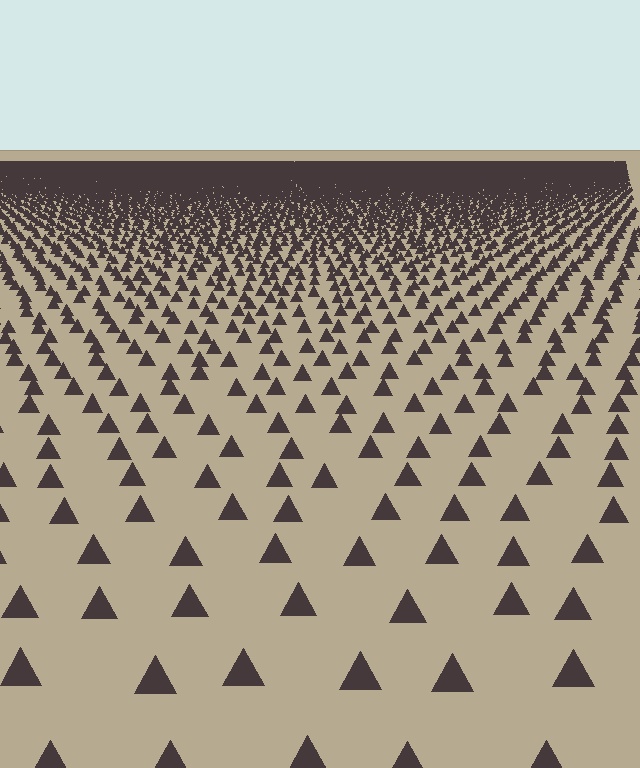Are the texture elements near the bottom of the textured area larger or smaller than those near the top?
Larger. Near the bottom, elements are closer to the viewer and appear at a bigger on-screen size.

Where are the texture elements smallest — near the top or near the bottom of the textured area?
Near the top.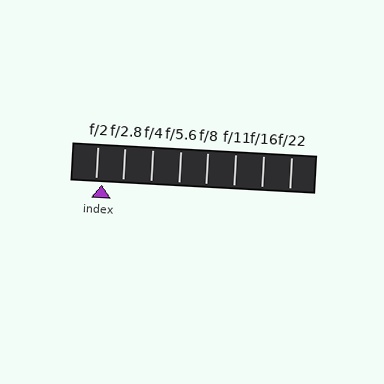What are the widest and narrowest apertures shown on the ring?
The widest aperture shown is f/2 and the narrowest is f/22.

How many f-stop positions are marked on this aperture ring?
There are 8 f-stop positions marked.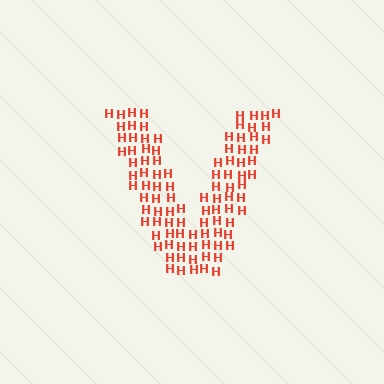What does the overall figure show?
The overall figure shows the letter V.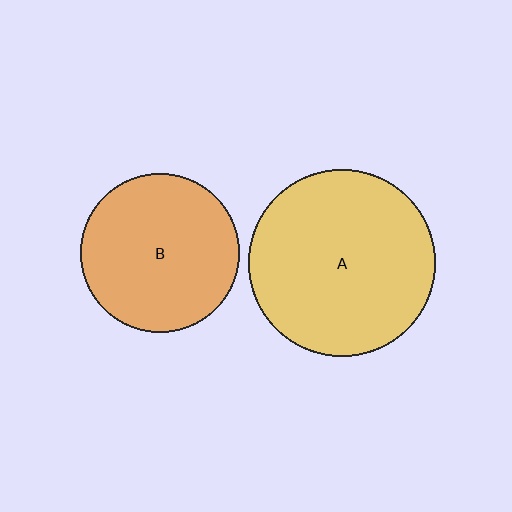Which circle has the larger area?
Circle A (yellow).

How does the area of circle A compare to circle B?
Approximately 1.4 times.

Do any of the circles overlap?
No, none of the circles overlap.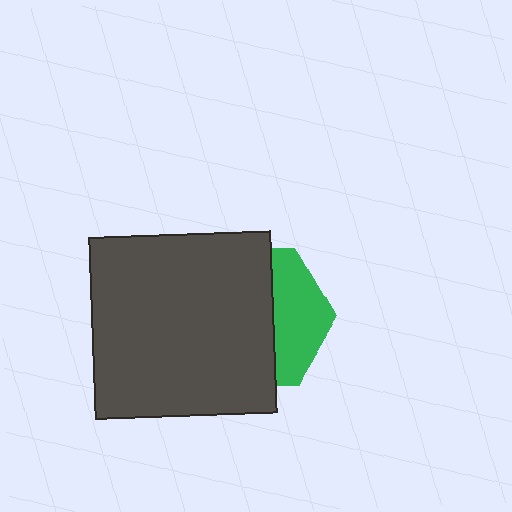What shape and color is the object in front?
The object in front is a dark gray square.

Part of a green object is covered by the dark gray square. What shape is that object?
It is a hexagon.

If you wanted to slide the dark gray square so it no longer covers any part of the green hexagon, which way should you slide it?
Slide it left — that is the most direct way to separate the two shapes.